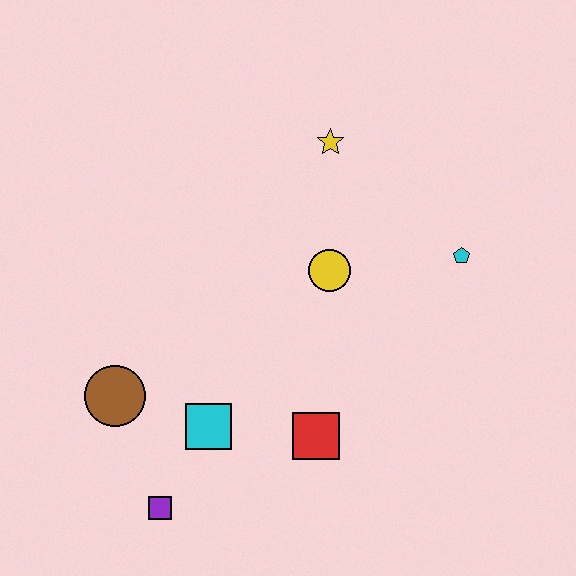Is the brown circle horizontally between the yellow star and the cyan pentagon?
No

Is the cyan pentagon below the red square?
No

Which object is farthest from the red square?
The yellow star is farthest from the red square.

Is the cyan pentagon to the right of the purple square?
Yes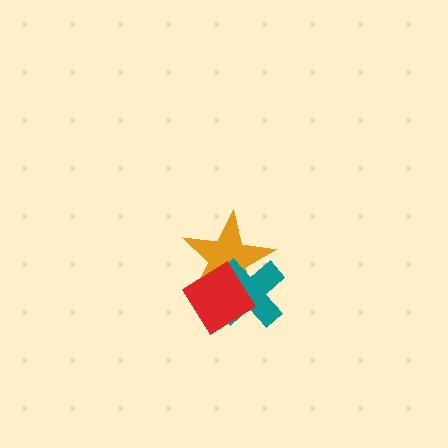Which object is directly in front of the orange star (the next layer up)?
The teal cross is directly in front of the orange star.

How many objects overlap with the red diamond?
2 objects overlap with the red diamond.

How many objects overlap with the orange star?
2 objects overlap with the orange star.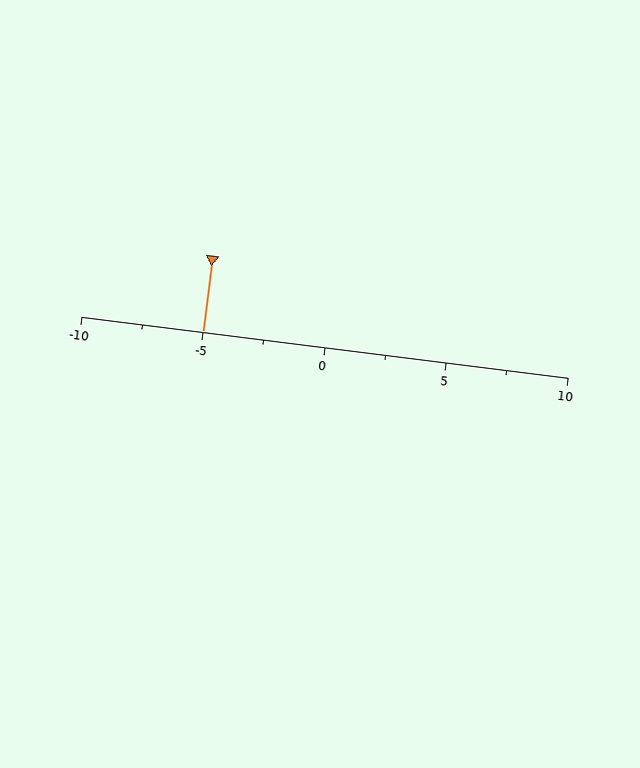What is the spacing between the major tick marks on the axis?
The major ticks are spaced 5 apart.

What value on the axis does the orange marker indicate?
The marker indicates approximately -5.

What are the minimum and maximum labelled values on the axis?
The axis runs from -10 to 10.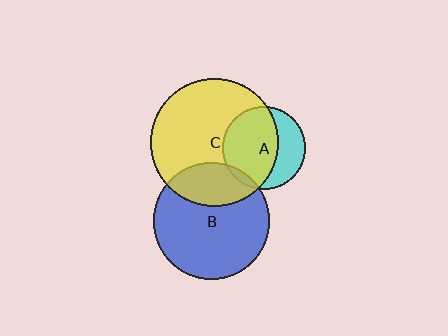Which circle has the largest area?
Circle C (yellow).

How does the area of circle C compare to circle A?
Approximately 2.4 times.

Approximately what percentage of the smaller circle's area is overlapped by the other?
Approximately 5%.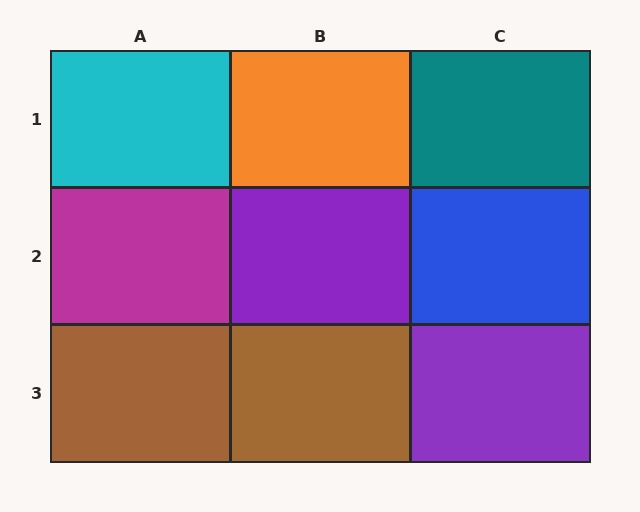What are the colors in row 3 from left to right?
Brown, brown, purple.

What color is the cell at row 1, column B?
Orange.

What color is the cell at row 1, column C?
Teal.